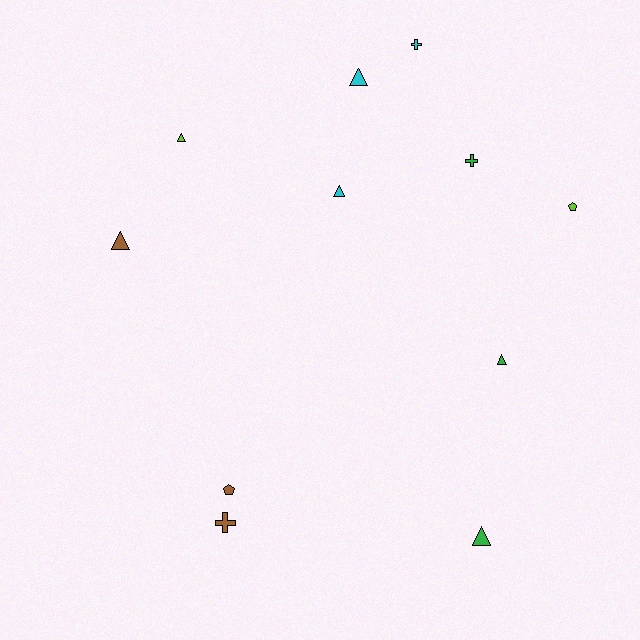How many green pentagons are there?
There are no green pentagons.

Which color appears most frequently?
Brown, with 3 objects.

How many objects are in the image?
There are 11 objects.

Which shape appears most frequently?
Triangle, with 6 objects.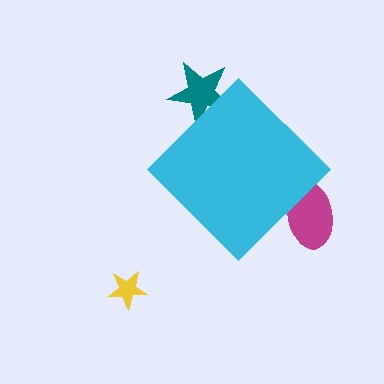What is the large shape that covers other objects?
A cyan diamond.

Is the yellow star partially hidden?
No, the yellow star is fully visible.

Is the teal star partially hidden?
Yes, the teal star is partially hidden behind the cyan diamond.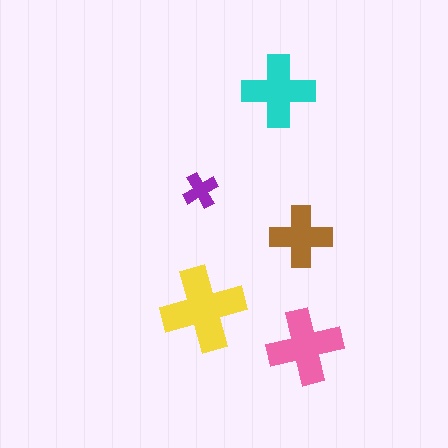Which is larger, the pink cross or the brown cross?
The pink one.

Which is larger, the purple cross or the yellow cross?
The yellow one.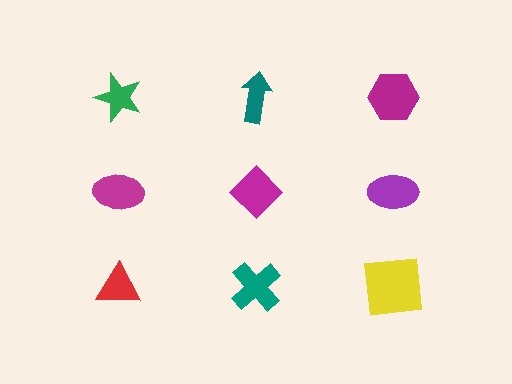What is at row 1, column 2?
A teal arrow.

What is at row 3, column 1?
A red triangle.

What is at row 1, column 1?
A green star.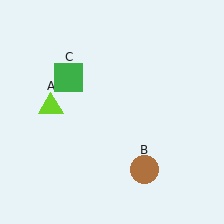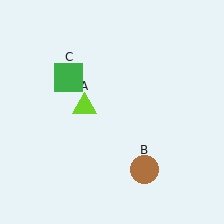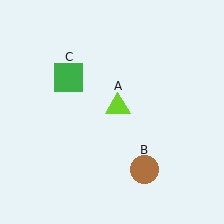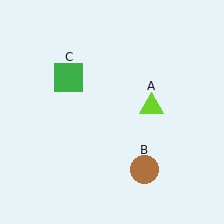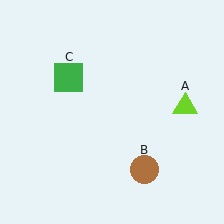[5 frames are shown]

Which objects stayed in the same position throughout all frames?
Brown circle (object B) and green square (object C) remained stationary.